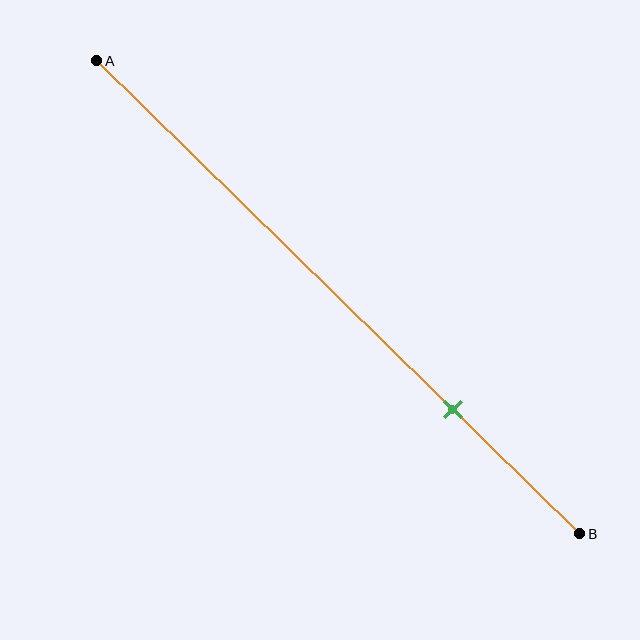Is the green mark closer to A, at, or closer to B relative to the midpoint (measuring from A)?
The green mark is closer to point B than the midpoint of segment AB.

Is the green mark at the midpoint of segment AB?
No, the mark is at about 75% from A, not at the 50% midpoint.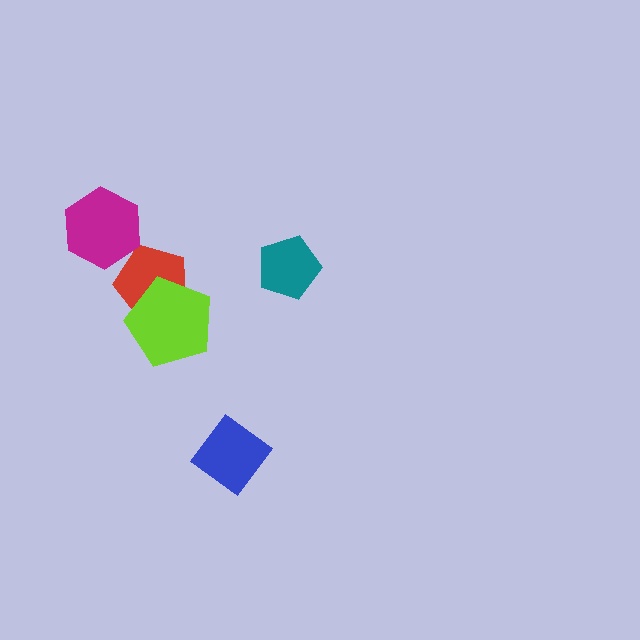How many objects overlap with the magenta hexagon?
0 objects overlap with the magenta hexagon.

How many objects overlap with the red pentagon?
1 object overlaps with the red pentagon.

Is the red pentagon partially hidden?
Yes, it is partially covered by another shape.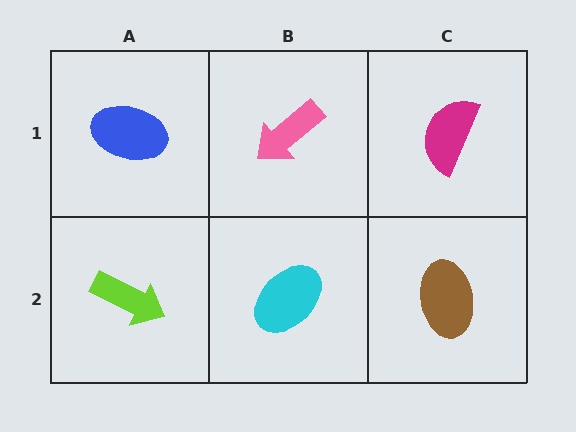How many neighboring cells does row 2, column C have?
2.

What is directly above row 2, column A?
A blue ellipse.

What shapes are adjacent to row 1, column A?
A lime arrow (row 2, column A), a pink arrow (row 1, column B).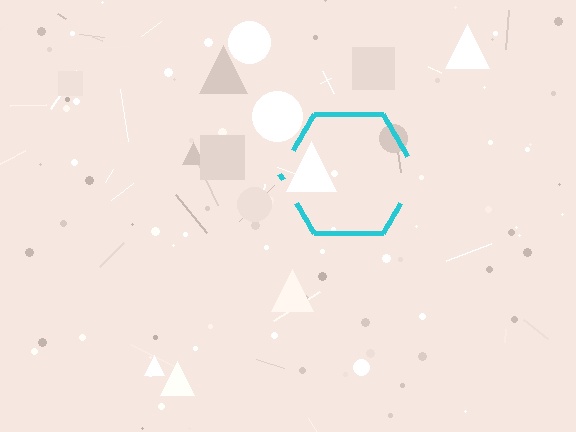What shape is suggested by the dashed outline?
The dashed outline suggests a hexagon.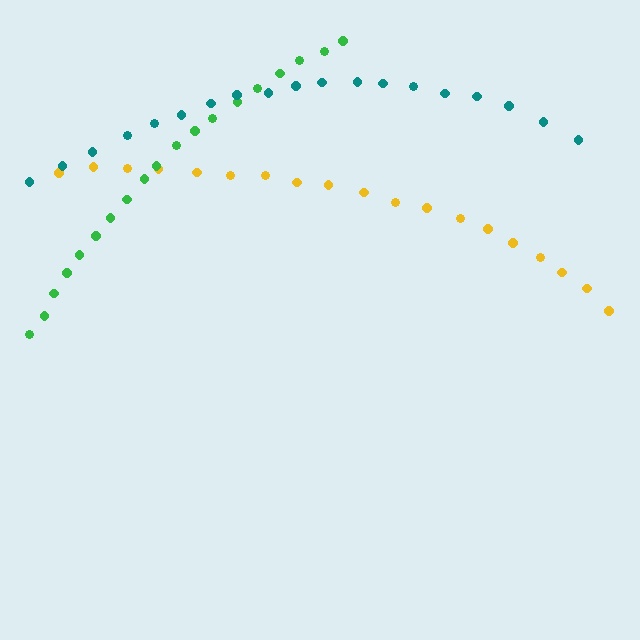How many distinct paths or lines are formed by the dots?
There are 3 distinct paths.